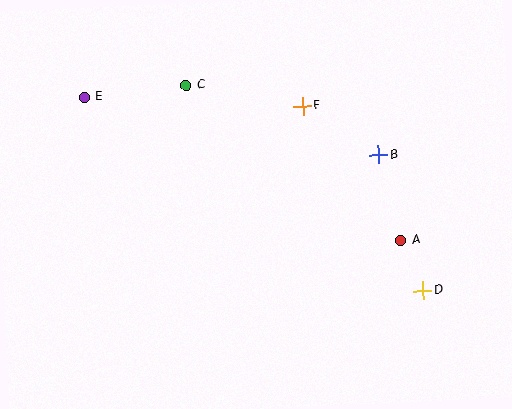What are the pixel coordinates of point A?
Point A is at (401, 241).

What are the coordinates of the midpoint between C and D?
The midpoint between C and D is at (304, 188).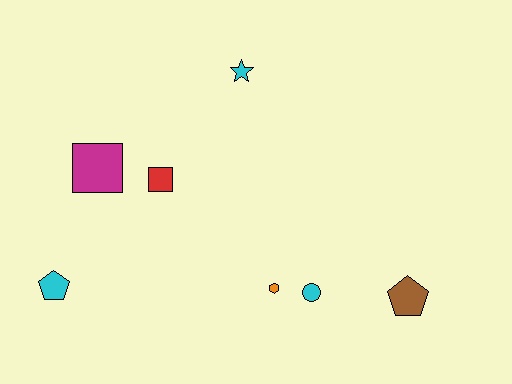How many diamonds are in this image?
There are no diamonds.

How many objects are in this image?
There are 7 objects.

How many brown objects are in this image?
There is 1 brown object.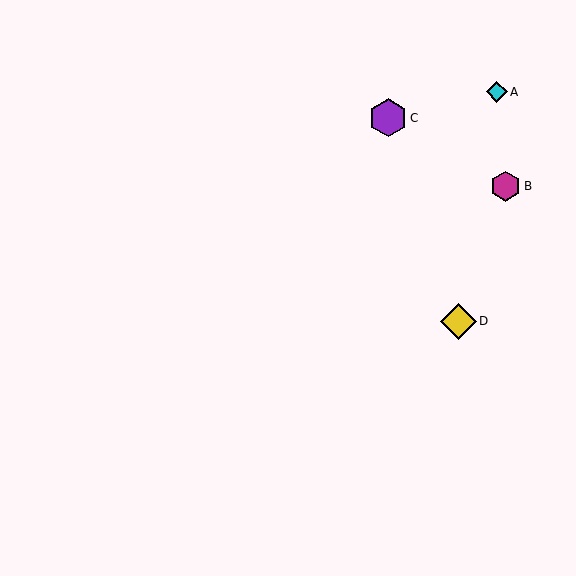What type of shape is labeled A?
Shape A is a cyan diamond.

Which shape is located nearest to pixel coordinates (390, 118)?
The purple hexagon (labeled C) at (388, 118) is nearest to that location.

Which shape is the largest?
The purple hexagon (labeled C) is the largest.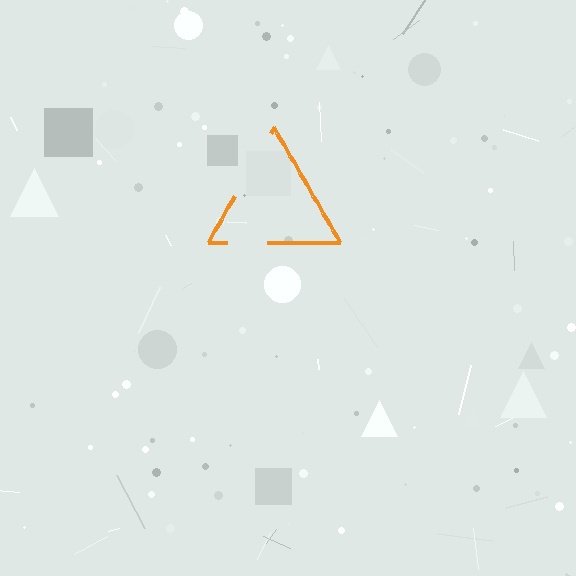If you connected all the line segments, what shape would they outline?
They would outline a triangle.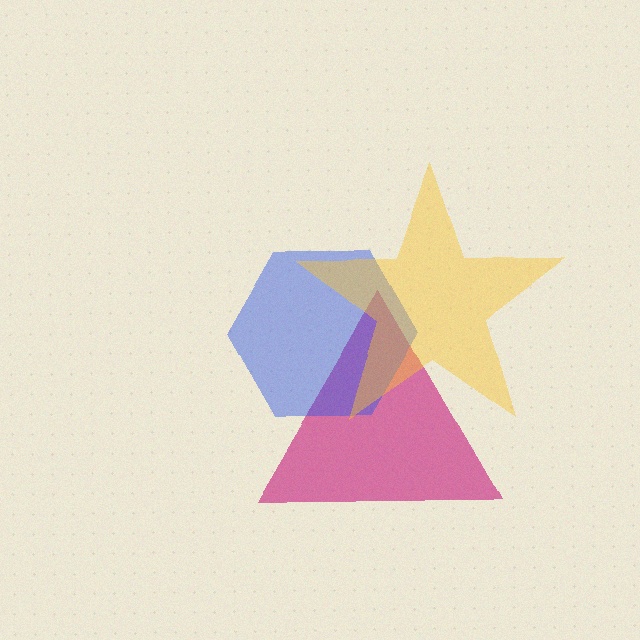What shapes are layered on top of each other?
The layered shapes are: a magenta triangle, a blue hexagon, a yellow star.